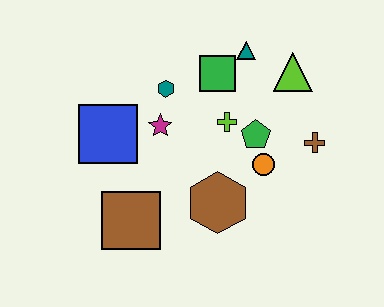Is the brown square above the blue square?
No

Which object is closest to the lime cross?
The green pentagon is closest to the lime cross.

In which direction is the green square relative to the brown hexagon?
The green square is above the brown hexagon.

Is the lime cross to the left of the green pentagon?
Yes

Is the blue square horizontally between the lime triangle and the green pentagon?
No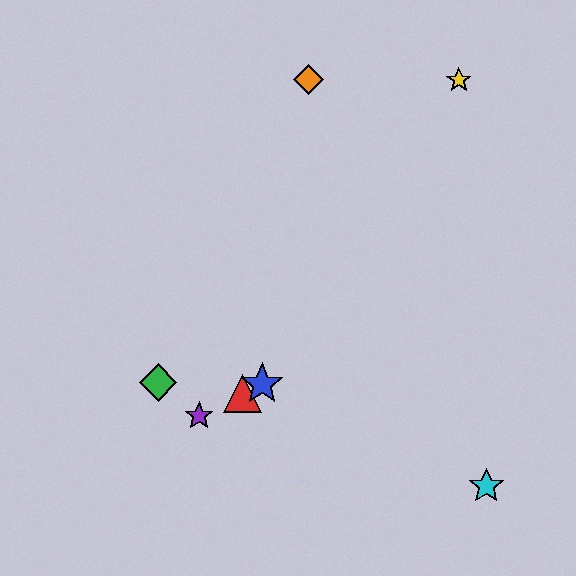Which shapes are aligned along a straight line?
The red triangle, the blue star, the purple star are aligned along a straight line.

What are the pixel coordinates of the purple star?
The purple star is at (199, 416).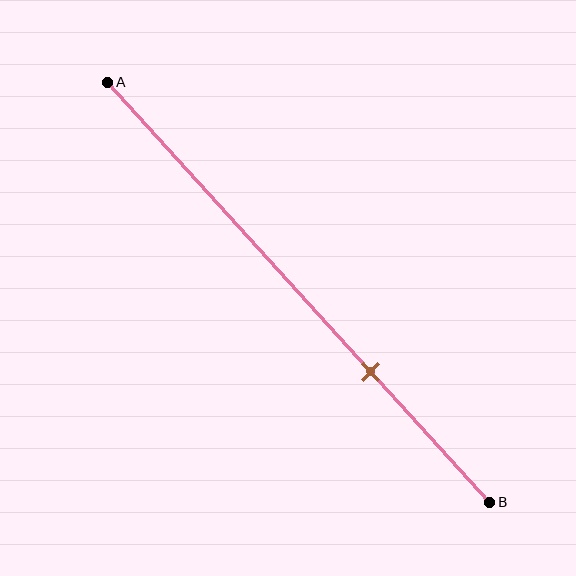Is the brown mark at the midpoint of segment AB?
No, the mark is at about 70% from A, not at the 50% midpoint.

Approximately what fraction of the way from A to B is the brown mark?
The brown mark is approximately 70% of the way from A to B.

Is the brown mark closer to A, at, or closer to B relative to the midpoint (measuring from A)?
The brown mark is closer to point B than the midpoint of segment AB.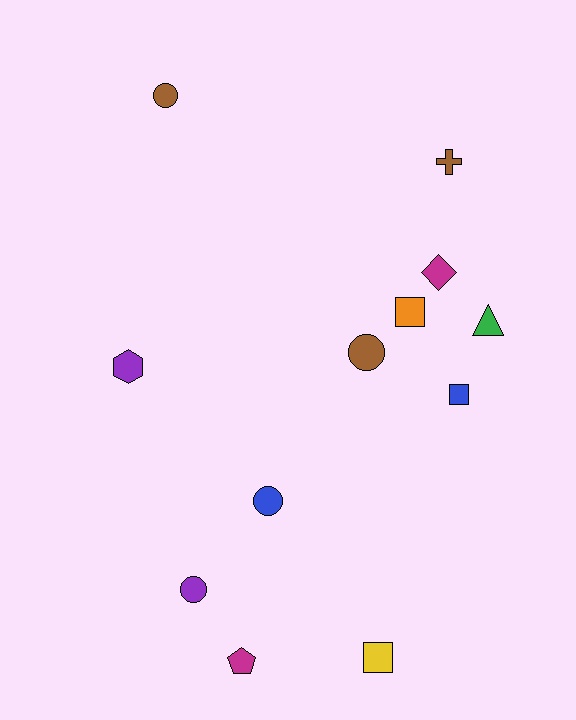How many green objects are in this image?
There is 1 green object.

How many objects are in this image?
There are 12 objects.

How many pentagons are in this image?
There is 1 pentagon.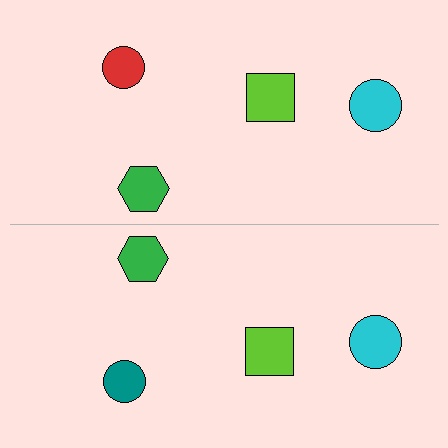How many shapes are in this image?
There are 8 shapes in this image.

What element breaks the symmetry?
The teal circle on the bottom side breaks the symmetry — its mirror counterpart is red.